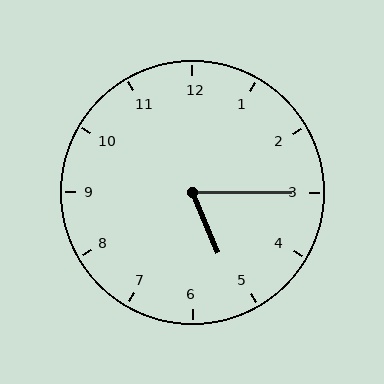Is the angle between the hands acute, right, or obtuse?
It is acute.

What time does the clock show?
5:15.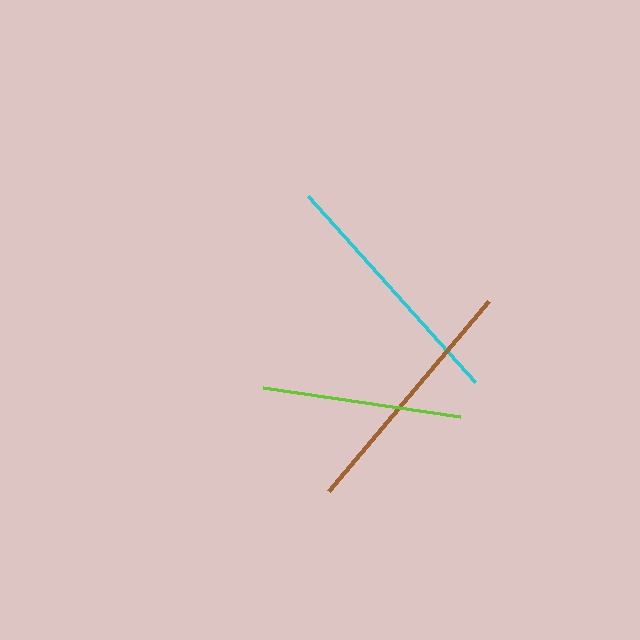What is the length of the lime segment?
The lime segment is approximately 200 pixels long.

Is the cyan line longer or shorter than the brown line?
The cyan line is longer than the brown line.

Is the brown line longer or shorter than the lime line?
The brown line is longer than the lime line.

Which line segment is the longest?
The cyan line is the longest at approximately 249 pixels.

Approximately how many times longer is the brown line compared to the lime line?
The brown line is approximately 1.2 times the length of the lime line.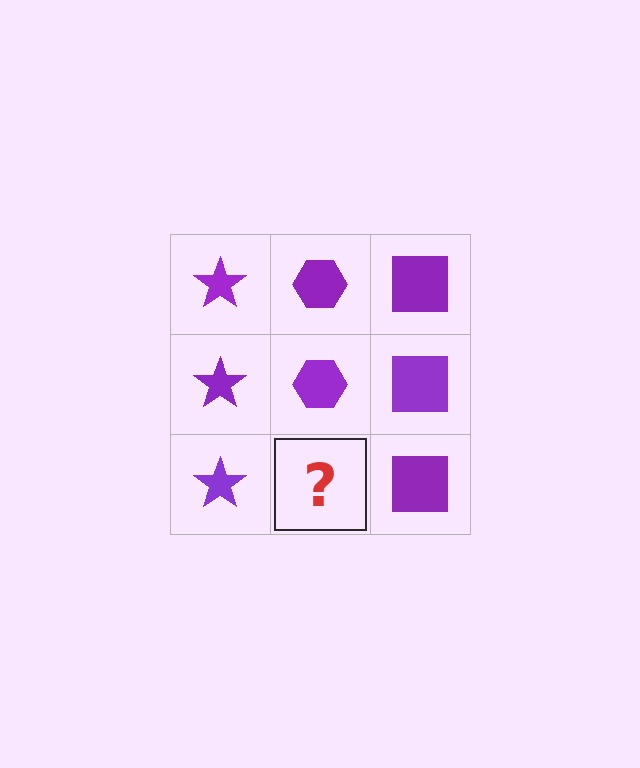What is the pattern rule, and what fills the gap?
The rule is that each column has a consistent shape. The gap should be filled with a purple hexagon.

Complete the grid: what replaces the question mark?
The question mark should be replaced with a purple hexagon.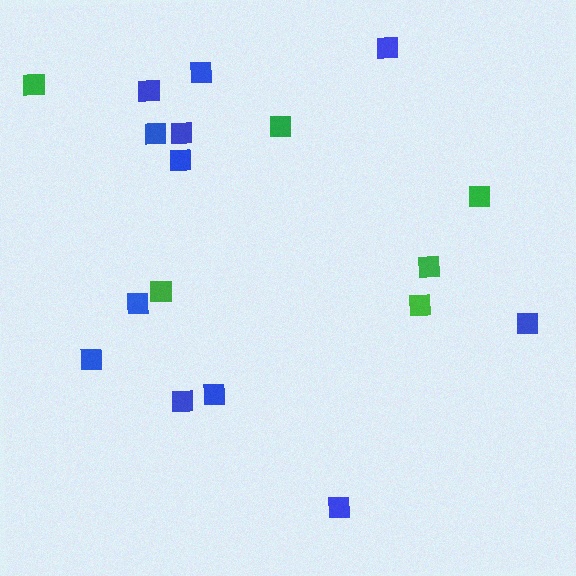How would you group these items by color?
There are 2 groups: one group of green squares (6) and one group of blue squares (12).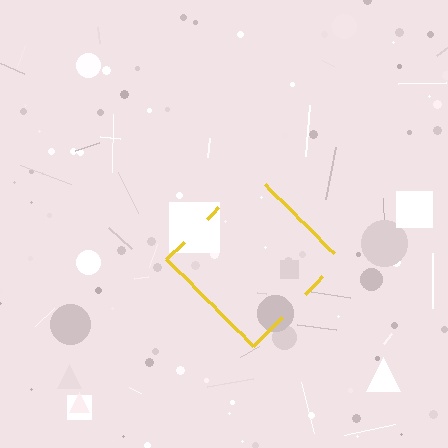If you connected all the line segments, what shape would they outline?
They would outline a diamond.